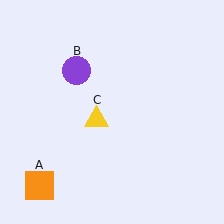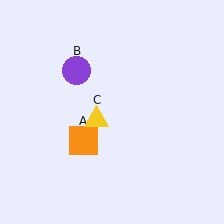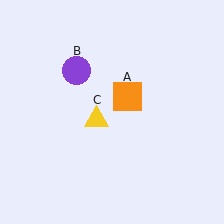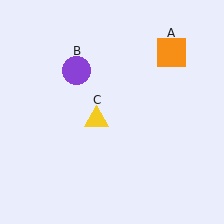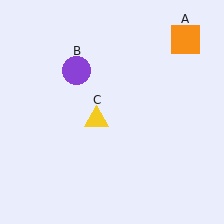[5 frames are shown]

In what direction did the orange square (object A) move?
The orange square (object A) moved up and to the right.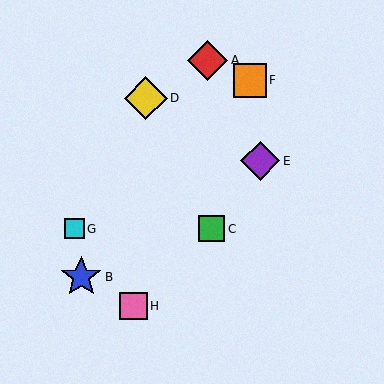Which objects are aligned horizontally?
Objects C, G are aligned horizontally.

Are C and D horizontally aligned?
No, C is at y≈229 and D is at y≈98.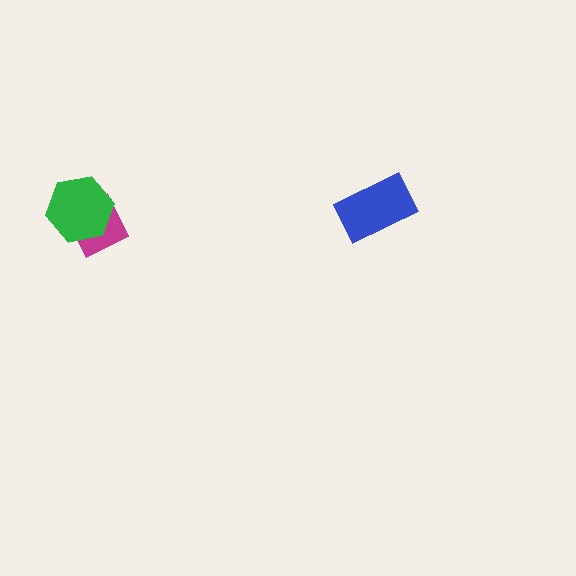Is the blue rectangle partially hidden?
No, no other shape covers it.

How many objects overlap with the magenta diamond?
1 object overlaps with the magenta diamond.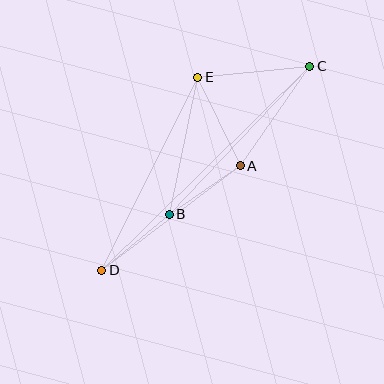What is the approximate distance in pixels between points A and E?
The distance between A and E is approximately 98 pixels.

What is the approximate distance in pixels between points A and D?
The distance between A and D is approximately 174 pixels.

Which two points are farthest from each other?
Points C and D are farthest from each other.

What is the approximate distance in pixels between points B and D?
The distance between B and D is approximately 88 pixels.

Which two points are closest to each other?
Points A and B are closest to each other.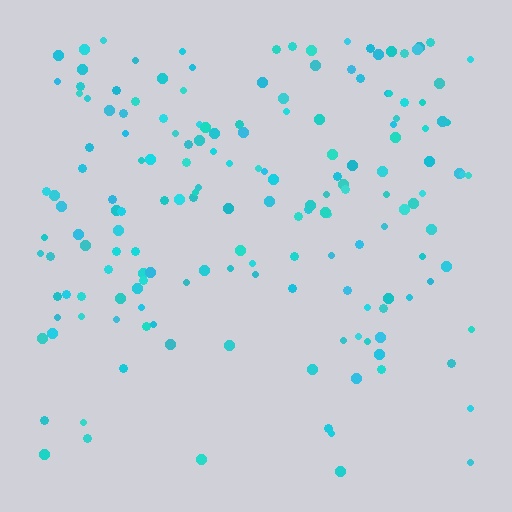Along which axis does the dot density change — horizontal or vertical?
Vertical.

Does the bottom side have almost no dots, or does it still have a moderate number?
Still a moderate number, just noticeably fewer than the top.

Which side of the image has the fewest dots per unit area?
The bottom.